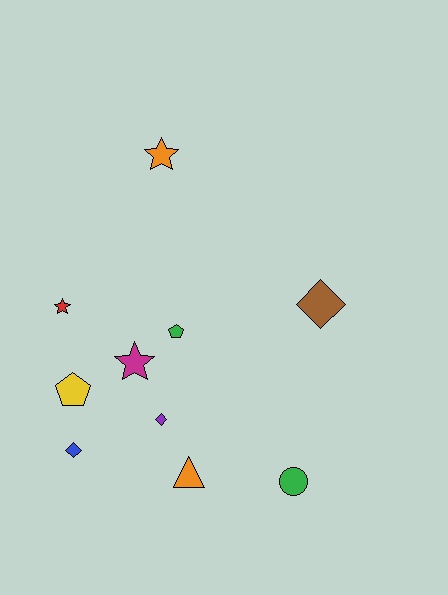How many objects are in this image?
There are 10 objects.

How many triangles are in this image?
There is 1 triangle.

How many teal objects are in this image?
There are no teal objects.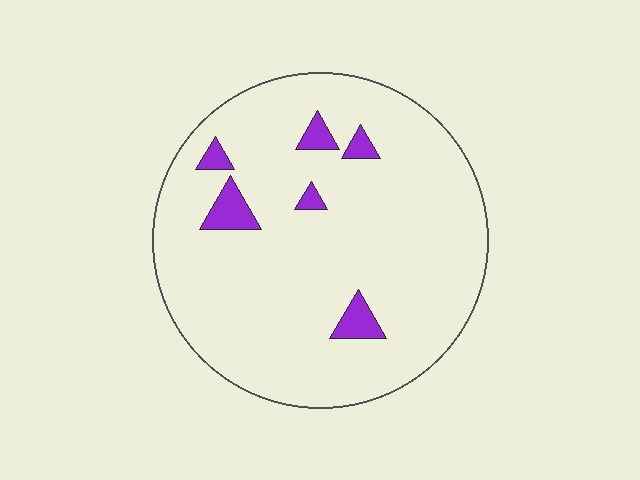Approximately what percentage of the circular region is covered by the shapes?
Approximately 5%.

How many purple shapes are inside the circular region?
6.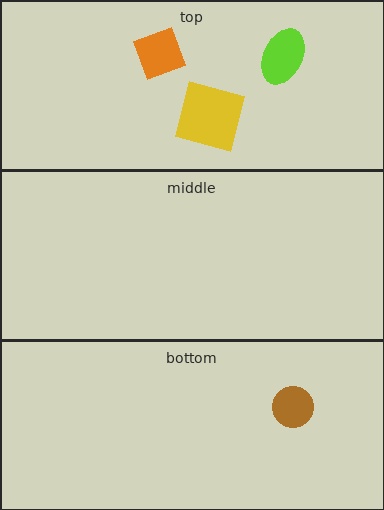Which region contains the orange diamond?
The top region.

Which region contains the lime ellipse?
The top region.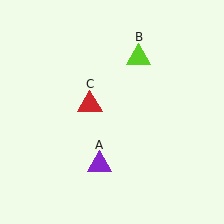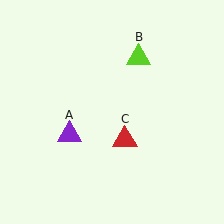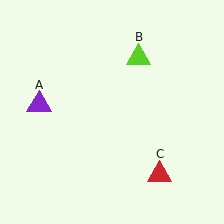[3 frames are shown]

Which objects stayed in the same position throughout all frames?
Lime triangle (object B) remained stationary.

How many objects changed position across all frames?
2 objects changed position: purple triangle (object A), red triangle (object C).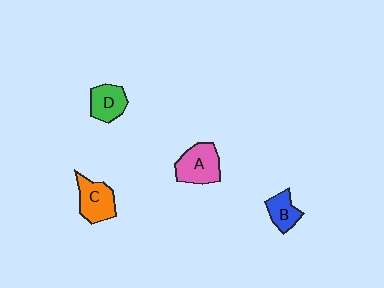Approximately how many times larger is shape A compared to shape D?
Approximately 1.3 times.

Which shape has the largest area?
Shape A (pink).